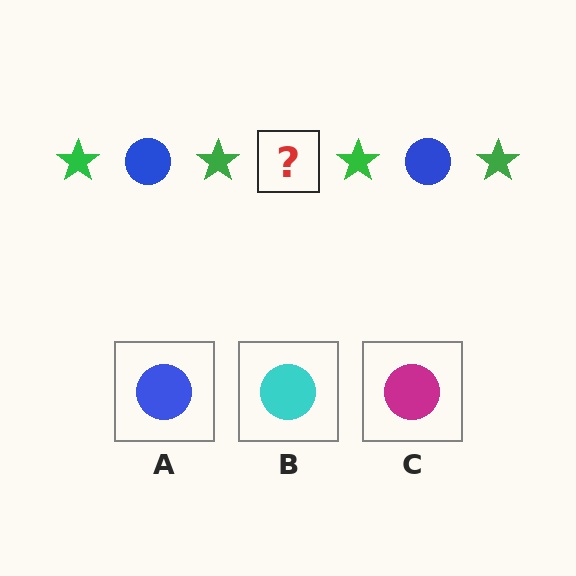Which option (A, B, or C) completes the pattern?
A.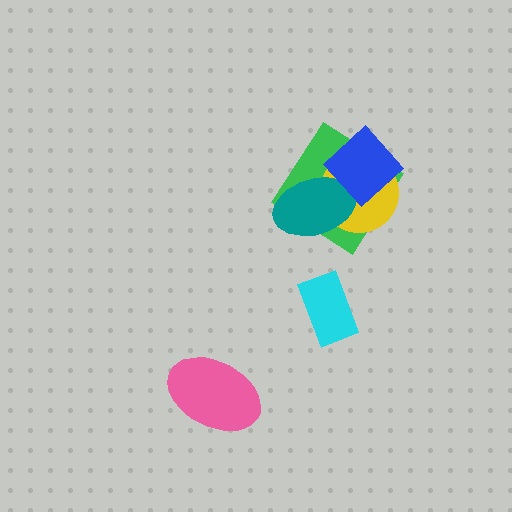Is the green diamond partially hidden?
Yes, it is partially covered by another shape.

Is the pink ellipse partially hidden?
No, no other shape covers it.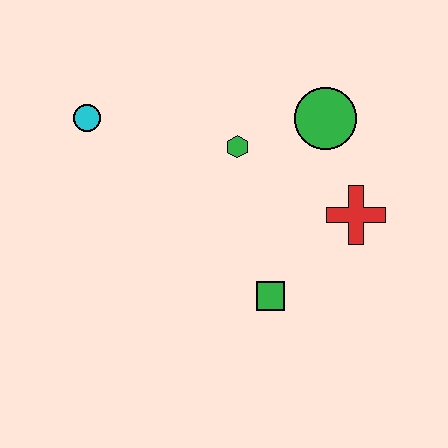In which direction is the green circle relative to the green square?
The green circle is above the green square.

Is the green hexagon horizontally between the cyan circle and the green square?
Yes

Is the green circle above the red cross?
Yes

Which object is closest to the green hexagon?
The green circle is closest to the green hexagon.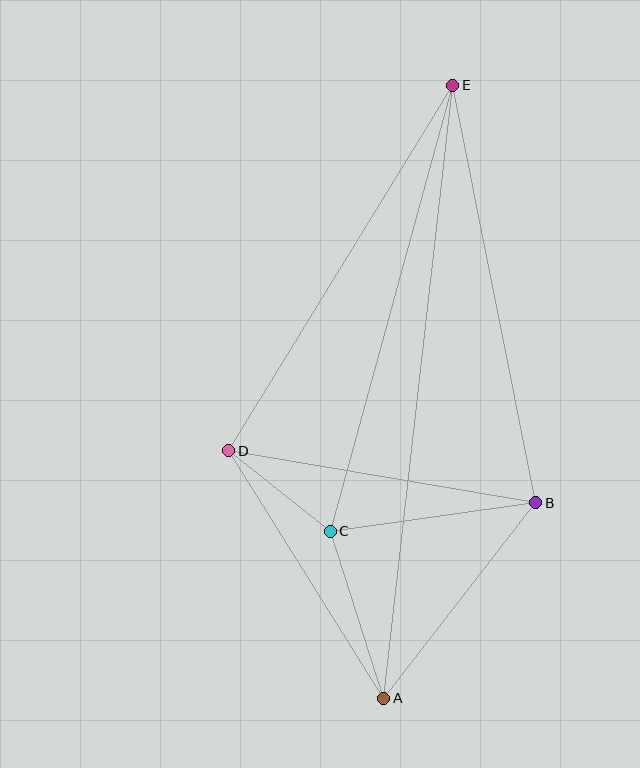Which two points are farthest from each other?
Points A and E are farthest from each other.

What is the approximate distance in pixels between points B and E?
The distance between B and E is approximately 425 pixels.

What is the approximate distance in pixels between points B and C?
The distance between B and C is approximately 208 pixels.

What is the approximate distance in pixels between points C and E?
The distance between C and E is approximately 463 pixels.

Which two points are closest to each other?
Points C and D are closest to each other.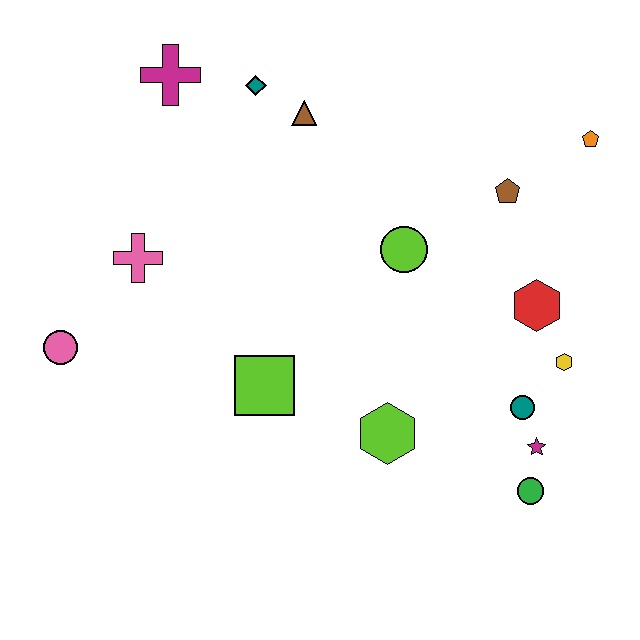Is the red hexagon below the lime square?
No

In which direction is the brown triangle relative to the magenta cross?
The brown triangle is to the right of the magenta cross.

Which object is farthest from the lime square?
The orange pentagon is farthest from the lime square.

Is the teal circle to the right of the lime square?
Yes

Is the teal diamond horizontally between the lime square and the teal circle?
No